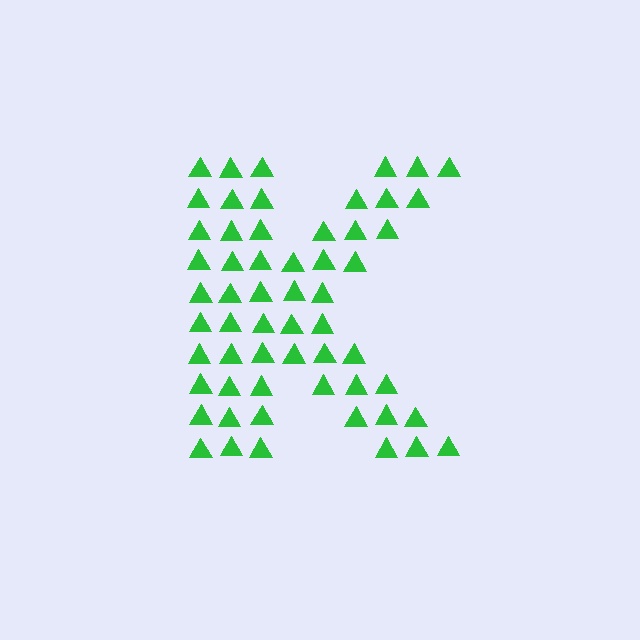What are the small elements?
The small elements are triangles.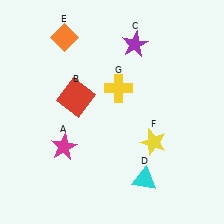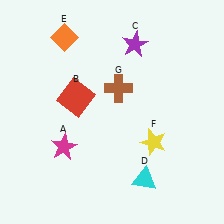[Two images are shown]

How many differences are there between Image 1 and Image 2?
There is 1 difference between the two images.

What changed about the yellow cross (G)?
In Image 1, G is yellow. In Image 2, it changed to brown.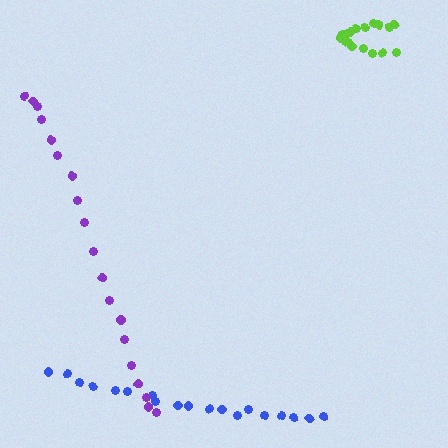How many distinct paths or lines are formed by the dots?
There are 3 distinct paths.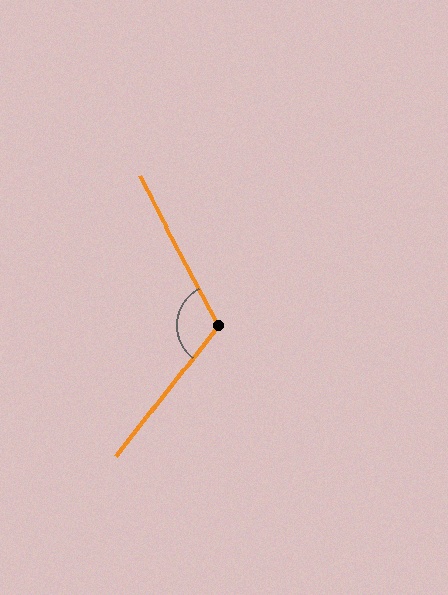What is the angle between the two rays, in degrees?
Approximately 115 degrees.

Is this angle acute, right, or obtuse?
It is obtuse.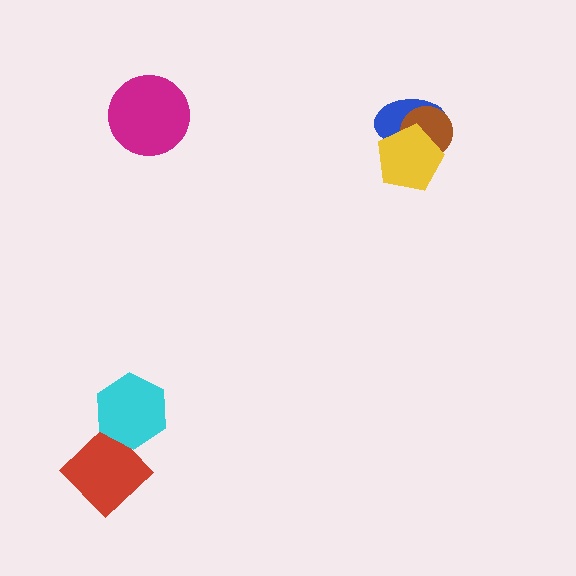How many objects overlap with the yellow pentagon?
2 objects overlap with the yellow pentagon.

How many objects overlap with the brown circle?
2 objects overlap with the brown circle.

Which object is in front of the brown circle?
The yellow pentagon is in front of the brown circle.